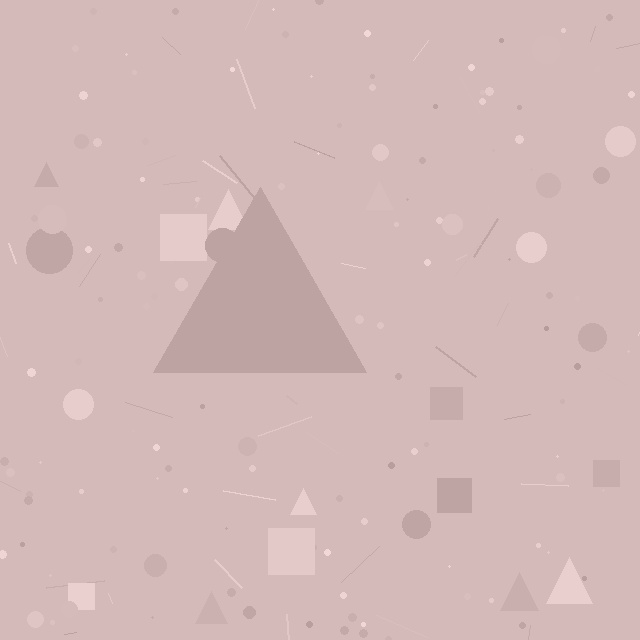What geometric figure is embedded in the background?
A triangle is embedded in the background.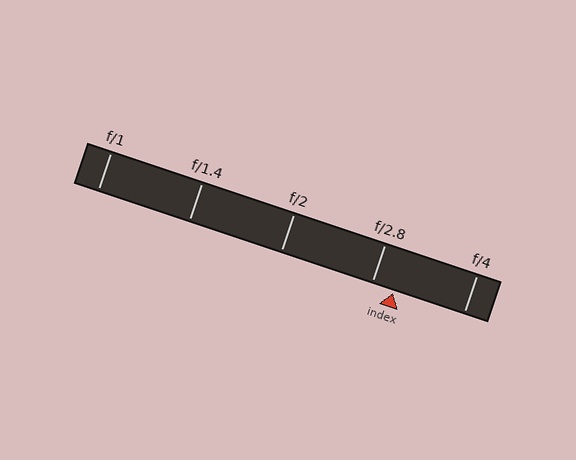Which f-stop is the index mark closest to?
The index mark is closest to f/2.8.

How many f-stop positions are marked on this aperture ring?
There are 5 f-stop positions marked.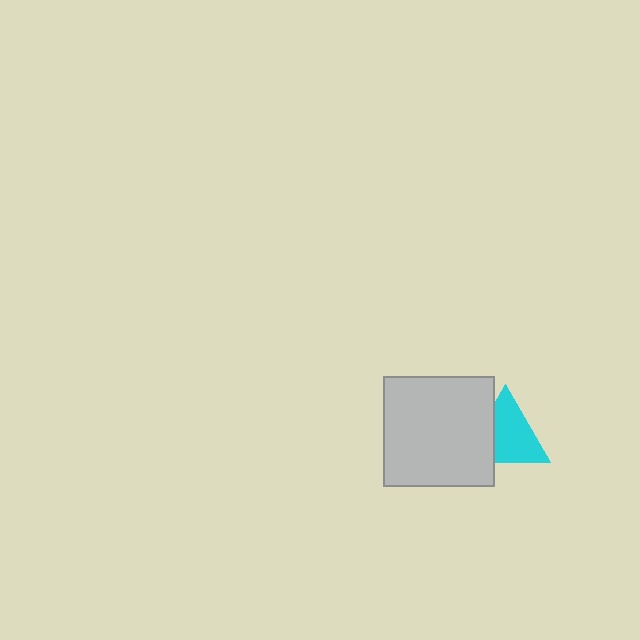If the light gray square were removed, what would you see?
You would see the complete cyan triangle.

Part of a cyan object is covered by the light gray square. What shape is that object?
It is a triangle.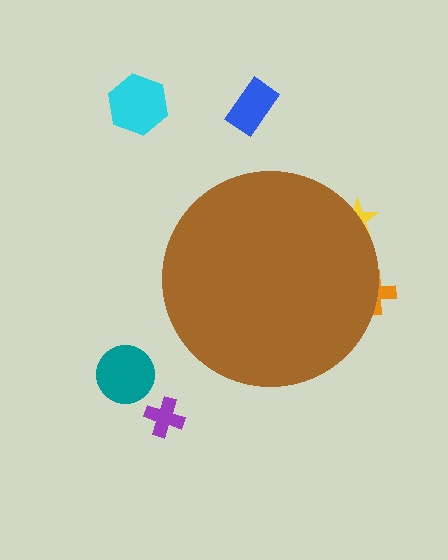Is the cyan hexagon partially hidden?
No, the cyan hexagon is fully visible.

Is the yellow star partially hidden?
Yes, the yellow star is partially hidden behind the brown circle.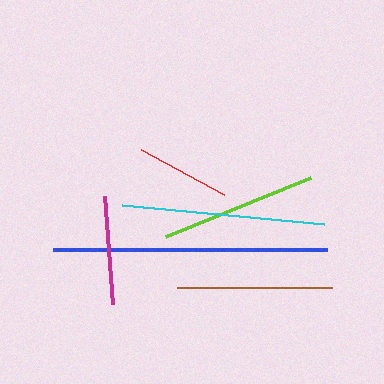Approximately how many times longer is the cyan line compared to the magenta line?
The cyan line is approximately 1.9 times the length of the magenta line.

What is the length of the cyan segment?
The cyan segment is approximately 202 pixels long.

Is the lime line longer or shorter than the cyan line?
The cyan line is longer than the lime line.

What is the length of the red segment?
The red segment is approximately 94 pixels long.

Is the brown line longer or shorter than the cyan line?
The cyan line is longer than the brown line.